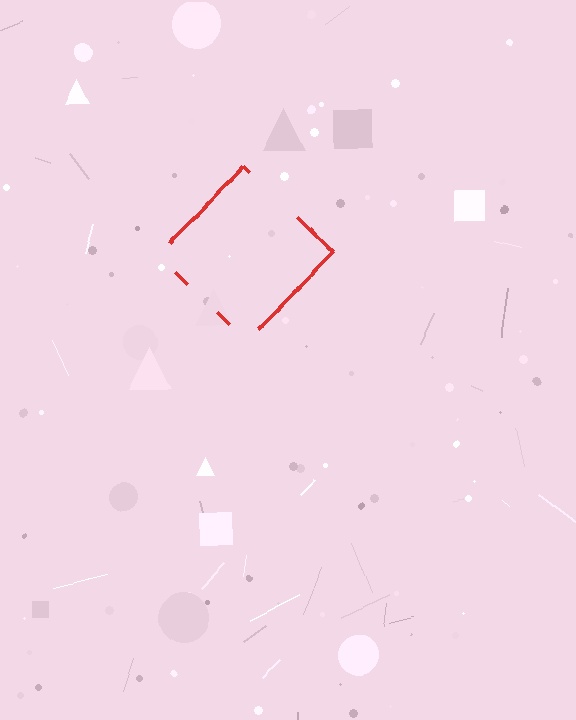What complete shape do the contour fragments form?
The contour fragments form a diamond.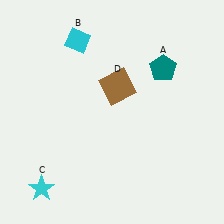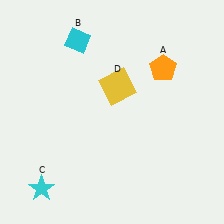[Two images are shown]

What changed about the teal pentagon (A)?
In Image 1, A is teal. In Image 2, it changed to orange.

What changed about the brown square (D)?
In Image 1, D is brown. In Image 2, it changed to yellow.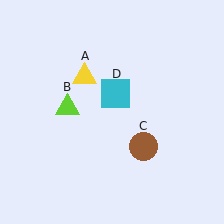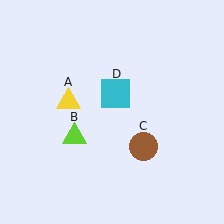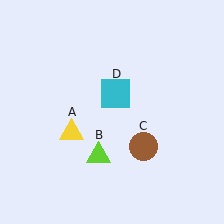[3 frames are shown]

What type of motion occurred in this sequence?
The yellow triangle (object A), lime triangle (object B) rotated counterclockwise around the center of the scene.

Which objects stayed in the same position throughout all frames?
Brown circle (object C) and cyan square (object D) remained stationary.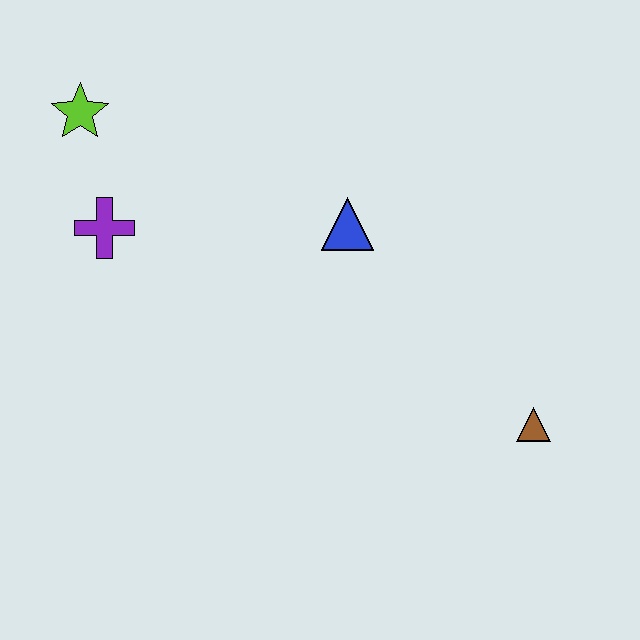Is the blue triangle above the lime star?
No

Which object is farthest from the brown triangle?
The lime star is farthest from the brown triangle.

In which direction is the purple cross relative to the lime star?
The purple cross is below the lime star.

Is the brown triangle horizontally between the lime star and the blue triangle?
No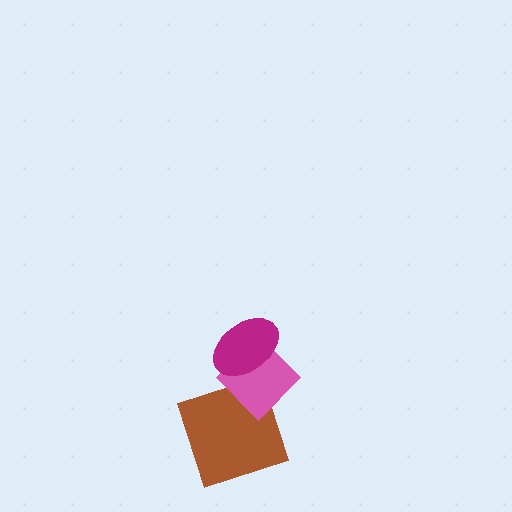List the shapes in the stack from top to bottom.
From top to bottom: the magenta ellipse, the pink diamond, the brown square.